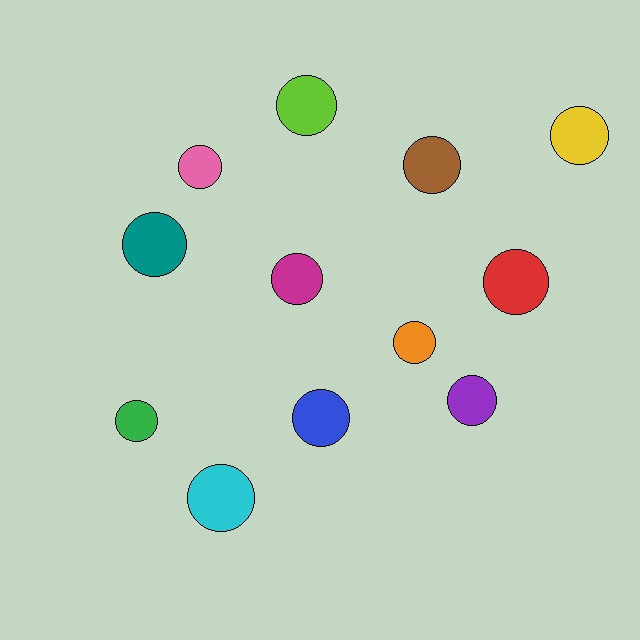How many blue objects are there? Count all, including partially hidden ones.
There is 1 blue object.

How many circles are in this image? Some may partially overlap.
There are 12 circles.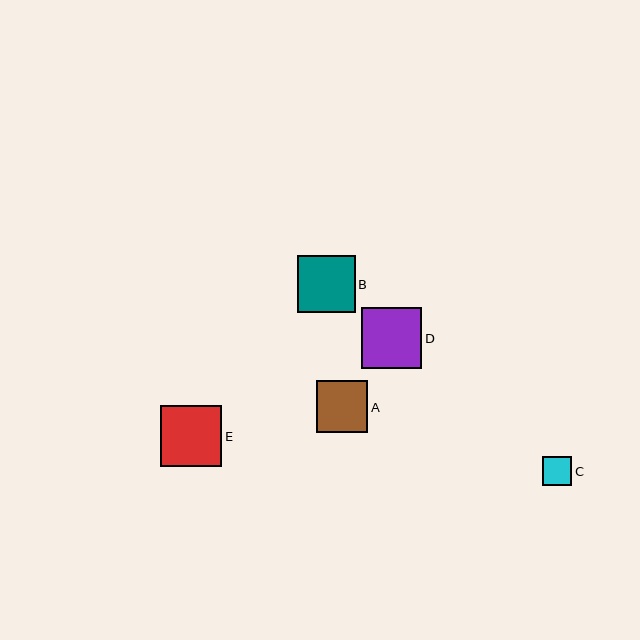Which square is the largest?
Square E is the largest with a size of approximately 61 pixels.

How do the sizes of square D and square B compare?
Square D and square B are approximately the same size.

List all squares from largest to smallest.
From largest to smallest: E, D, B, A, C.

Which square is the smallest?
Square C is the smallest with a size of approximately 29 pixels.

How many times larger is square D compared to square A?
Square D is approximately 1.2 times the size of square A.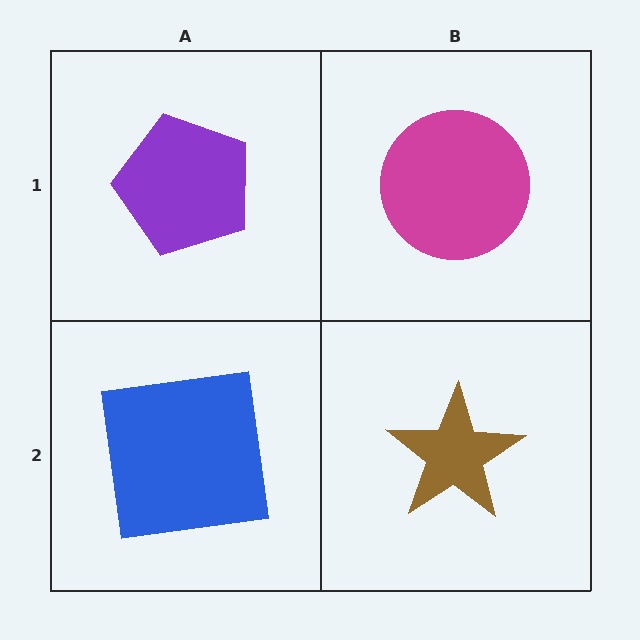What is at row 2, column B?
A brown star.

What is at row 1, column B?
A magenta circle.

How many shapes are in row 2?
2 shapes.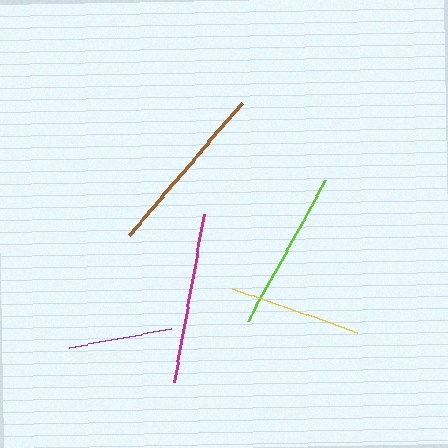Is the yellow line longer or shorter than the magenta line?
The magenta line is longer than the yellow line.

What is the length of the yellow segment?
The yellow segment is approximately 132 pixels long.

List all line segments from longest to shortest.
From longest to shortest: brown, magenta, lime, yellow, purple.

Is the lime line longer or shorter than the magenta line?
The magenta line is longer than the lime line.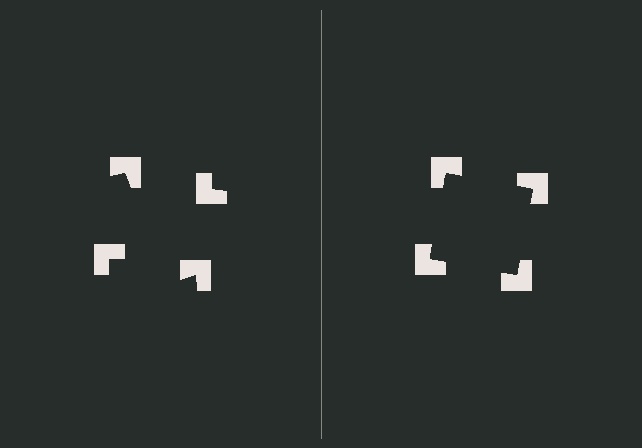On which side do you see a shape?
An illusory square appears on the right side. On the left side the wedge cuts are rotated, so no coherent shape forms.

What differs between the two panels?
The notched squares are positioned identically on both sides; only the wedge orientations differ. On the right they align to a square; on the left they are misaligned.